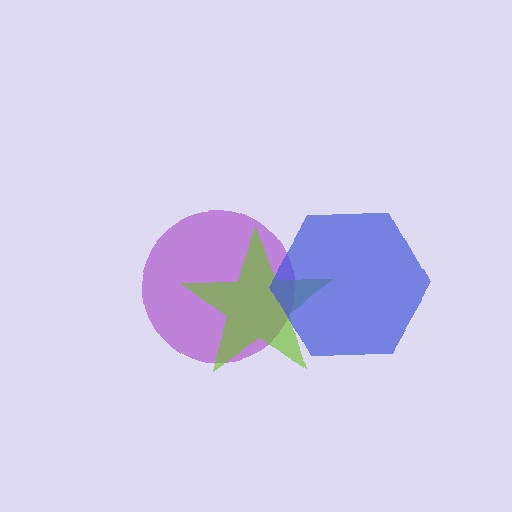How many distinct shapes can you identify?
There are 3 distinct shapes: a purple circle, a lime star, a blue hexagon.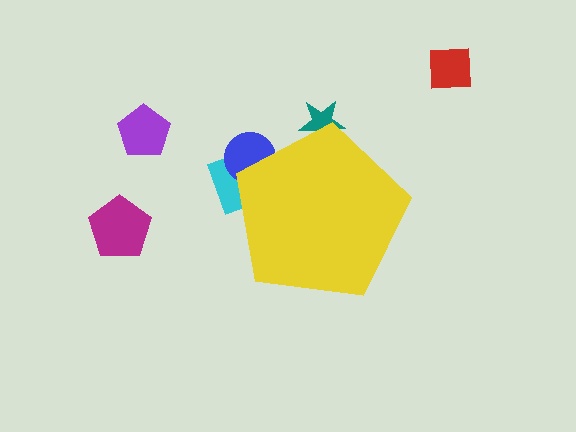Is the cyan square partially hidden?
Yes, the cyan square is partially hidden behind the yellow pentagon.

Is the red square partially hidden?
No, the red square is fully visible.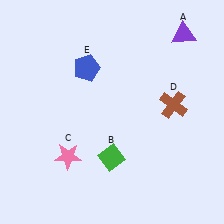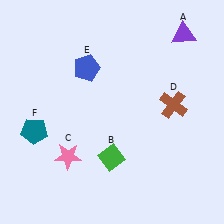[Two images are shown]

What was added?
A teal pentagon (F) was added in Image 2.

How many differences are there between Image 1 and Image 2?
There is 1 difference between the two images.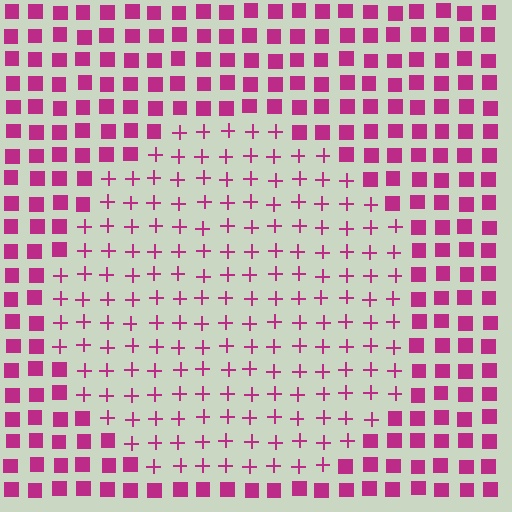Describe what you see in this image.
The image is filled with small magenta elements arranged in a uniform grid. A circle-shaped region contains plus signs, while the surrounding area contains squares. The boundary is defined purely by the change in element shape.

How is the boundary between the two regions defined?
The boundary is defined by a change in element shape: plus signs inside vs. squares outside. All elements share the same color and spacing.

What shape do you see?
I see a circle.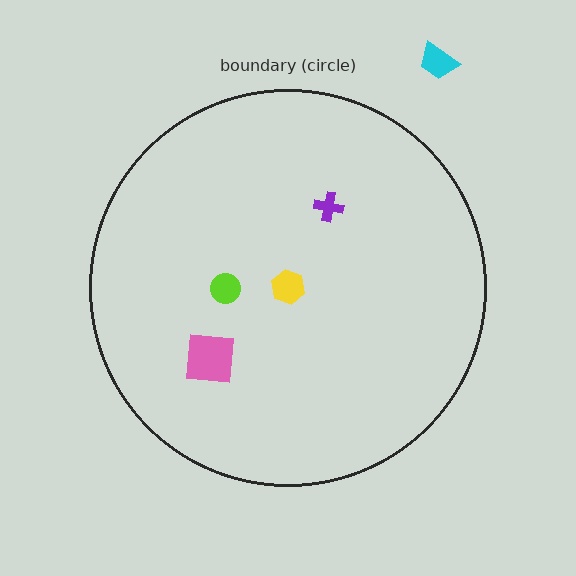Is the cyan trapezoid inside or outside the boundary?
Outside.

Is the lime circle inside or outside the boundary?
Inside.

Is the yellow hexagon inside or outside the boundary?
Inside.